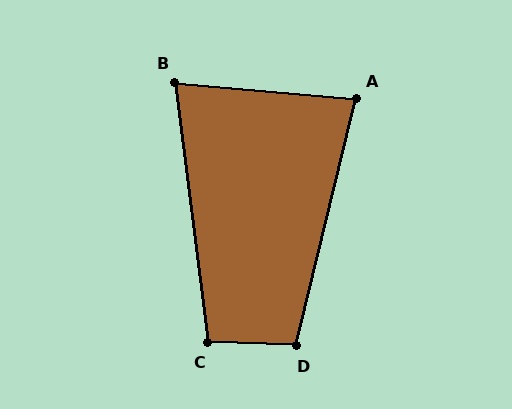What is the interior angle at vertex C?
Approximately 99 degrees (obtuse).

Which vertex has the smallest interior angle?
B, at approximately 78 degrees.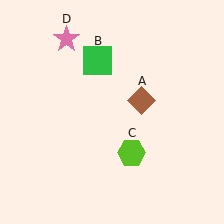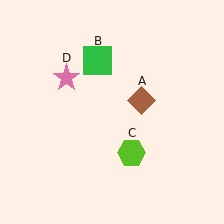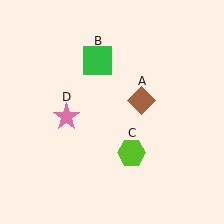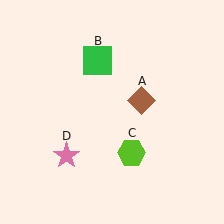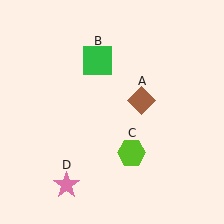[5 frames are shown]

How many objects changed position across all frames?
1 object changed position: pink star (object D).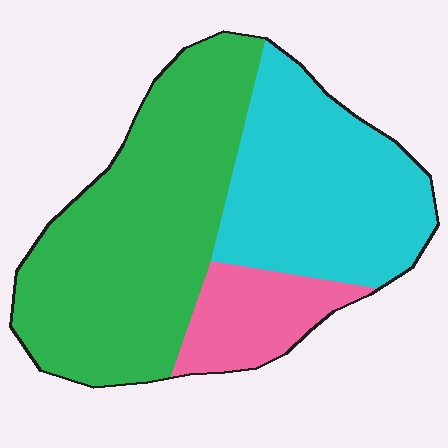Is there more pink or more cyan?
Cyan.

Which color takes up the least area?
Pink, at roughly 15%.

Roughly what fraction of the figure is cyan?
Cyan covers about 35% of the figure.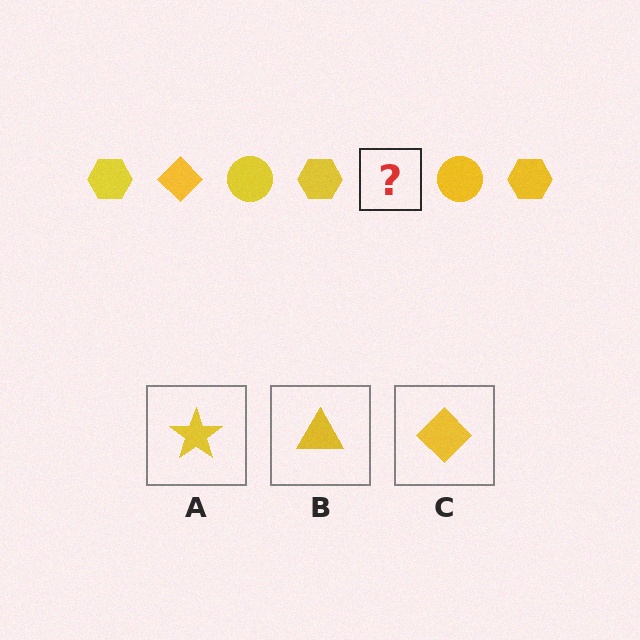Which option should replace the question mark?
Option C.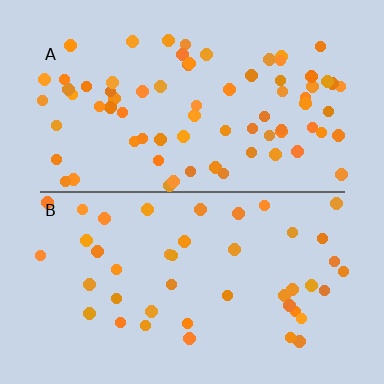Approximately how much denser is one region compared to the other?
Approximately 1.7× — region A over region B.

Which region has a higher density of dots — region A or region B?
A (the top).